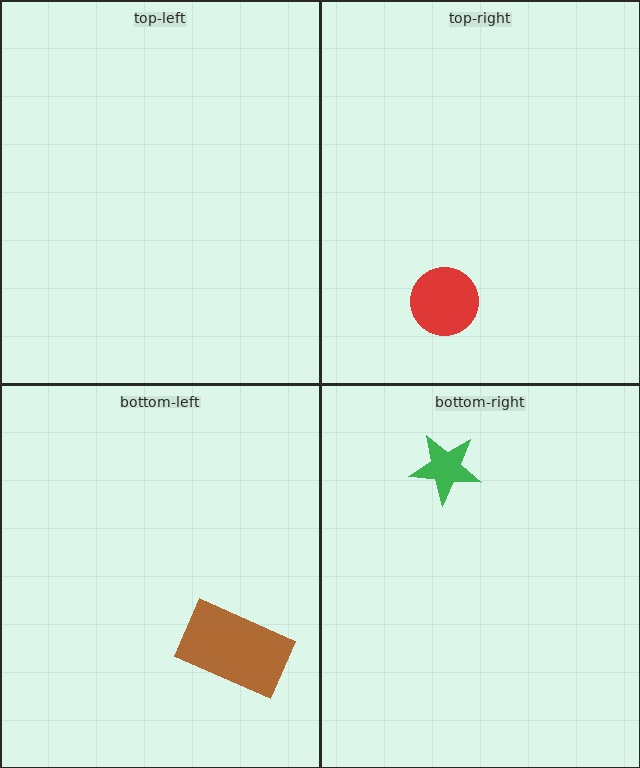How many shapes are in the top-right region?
1.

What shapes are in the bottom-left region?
The brown rectangle.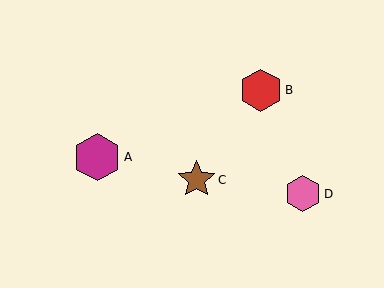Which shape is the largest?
The magenta hexagon (labeled A) is the largest.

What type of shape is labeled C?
Shape C is a brown star.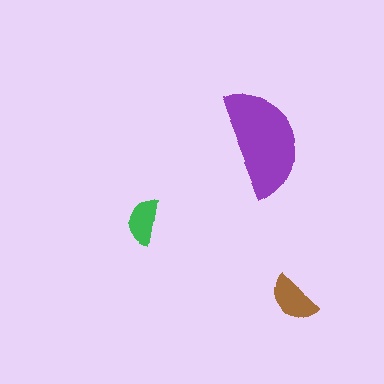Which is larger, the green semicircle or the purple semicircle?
The purple one.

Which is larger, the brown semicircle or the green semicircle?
The brown one.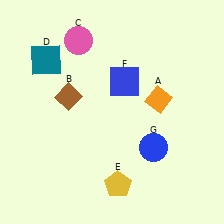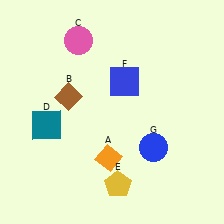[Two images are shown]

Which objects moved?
The objects that moved are: the orange diamond (A), the teal square (D).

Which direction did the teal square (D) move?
The teal square (D) moved down.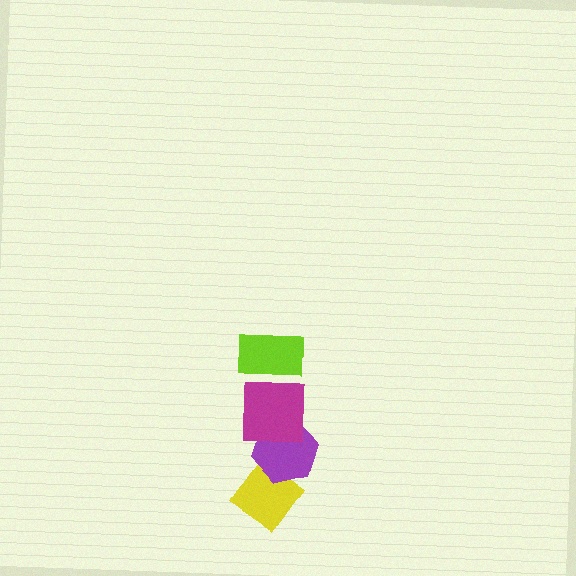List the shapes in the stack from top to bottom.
From top to bottom: the lime rectangle, the magenta square, the purple hexagon, the yellow diamond.